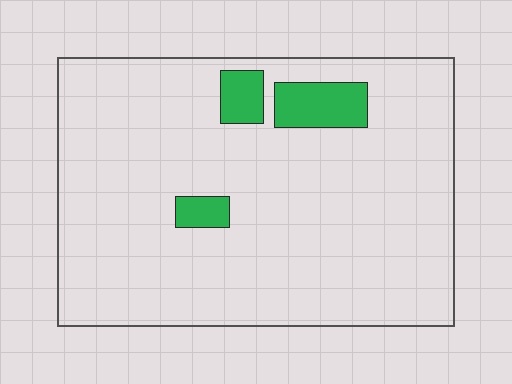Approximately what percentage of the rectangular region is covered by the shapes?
Approximately 10%.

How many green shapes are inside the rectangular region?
3.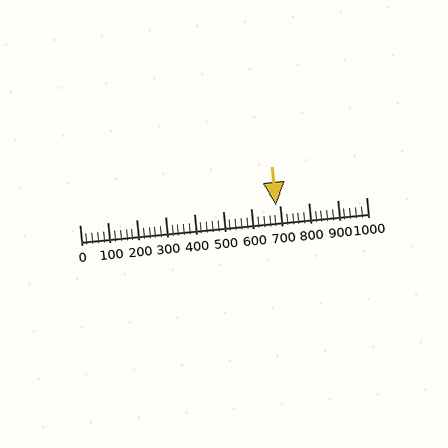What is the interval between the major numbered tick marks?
The major tick marks are spaced 100 units apart.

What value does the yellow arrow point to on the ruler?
The yellow arrow points to approximately 685.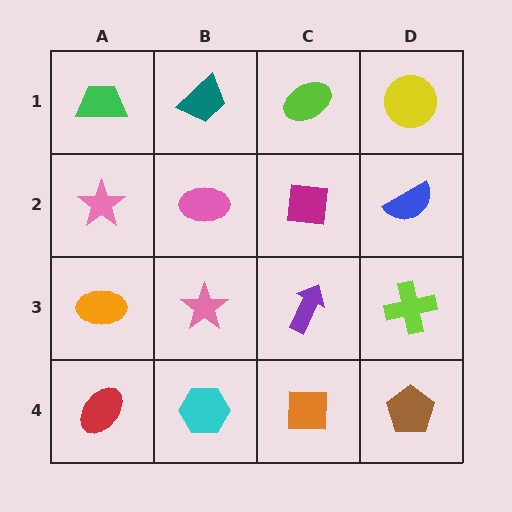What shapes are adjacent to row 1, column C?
A magenta square (row 2, column C), a teal trapezoid (row 1, column B), a yellow circle (row 1, column D).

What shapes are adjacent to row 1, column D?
A blue semicircle (row 2, column D), a lime ellipse (row 1, column C).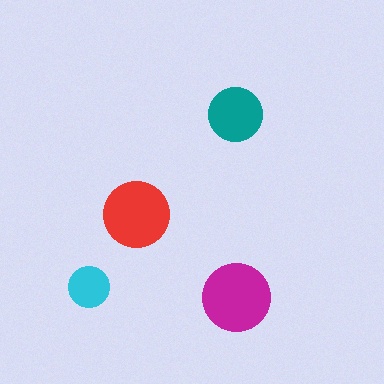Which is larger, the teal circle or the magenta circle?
The magenta one.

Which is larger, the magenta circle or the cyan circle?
The magenta one.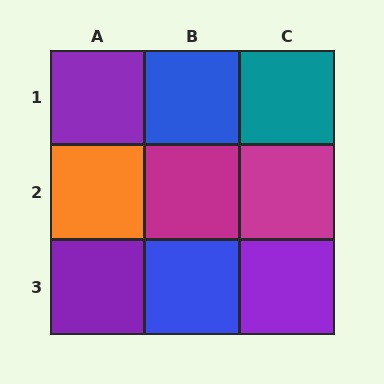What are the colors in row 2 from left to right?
Orange, magenta, magenta.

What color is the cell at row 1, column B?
Blue.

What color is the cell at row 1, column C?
Teal.